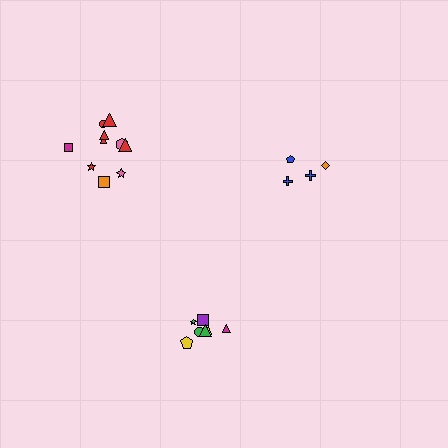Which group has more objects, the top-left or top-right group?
The top-left group.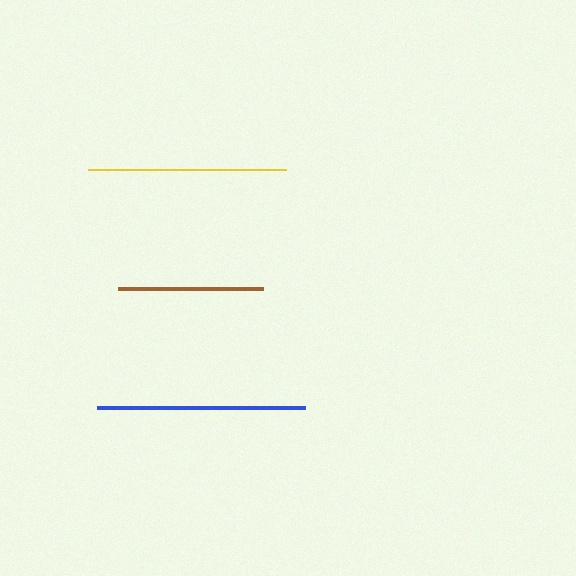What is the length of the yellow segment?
The yellow segment is approximately 197 pixels long.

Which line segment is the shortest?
The brown line is the shortest at approximately 145 pixels.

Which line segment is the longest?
The blue line is the longest at approximately 207 pixels.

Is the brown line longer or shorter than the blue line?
The blue line is longer than the brown line.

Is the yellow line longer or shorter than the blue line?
The blue line is longer than the yellow line.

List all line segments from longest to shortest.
From longest to shortest: blue, yellow, brown.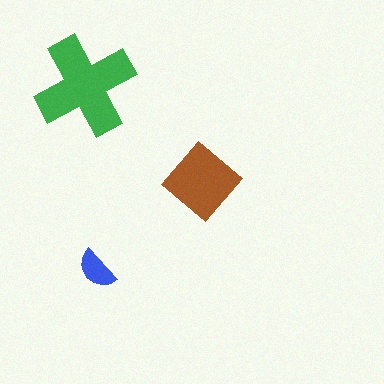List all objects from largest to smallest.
The green cross, the brown diamond, the blue semicircle.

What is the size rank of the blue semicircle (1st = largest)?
3rd.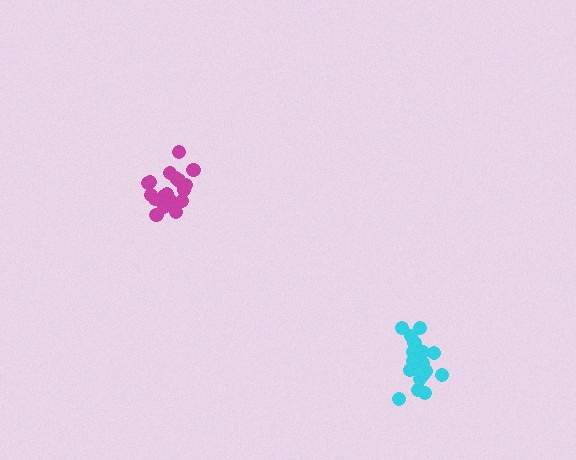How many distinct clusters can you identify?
There are 2 distinct clusters.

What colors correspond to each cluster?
The clusters are colored: magenta, cyan.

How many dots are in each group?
Group 1: 18 dots, Group 2: 20 dots (38 total).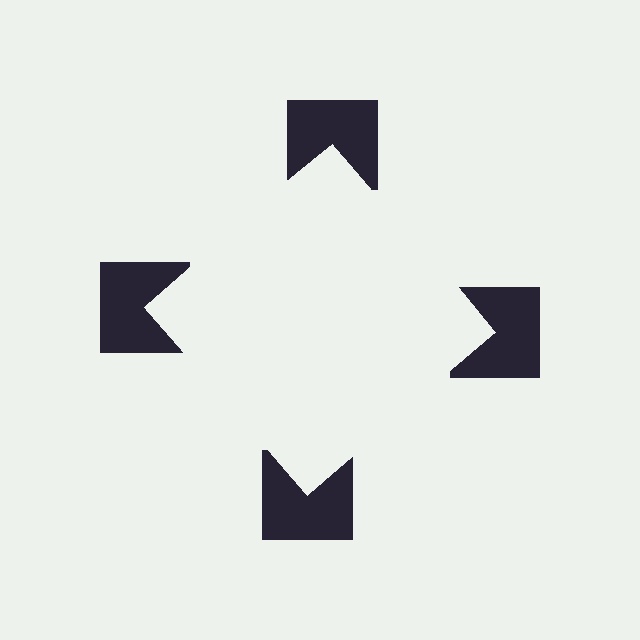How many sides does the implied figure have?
4 sides.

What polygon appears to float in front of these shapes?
An illusory square — its edges are inferred from the aligned wedge cuts in the notched squares, not physically drawn.